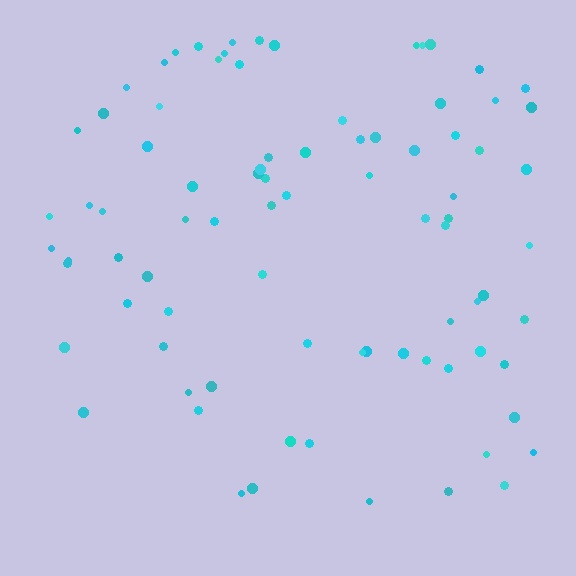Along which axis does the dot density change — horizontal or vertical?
Vertical.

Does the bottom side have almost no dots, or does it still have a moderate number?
Still a moderate number, just noticeably fewer than the top.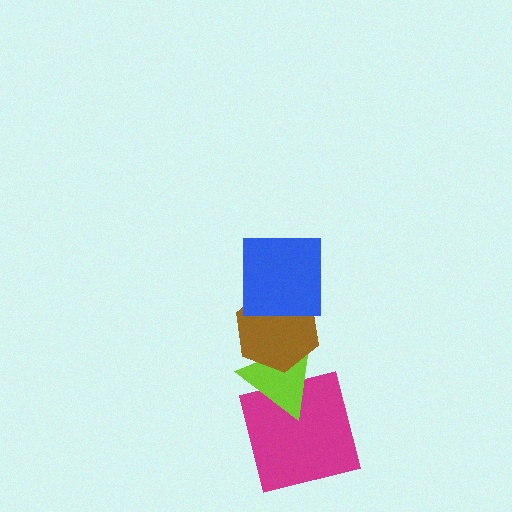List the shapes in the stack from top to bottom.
From top to bottom: the blue square, the brown hexagon, the lime triangle, the magenta square.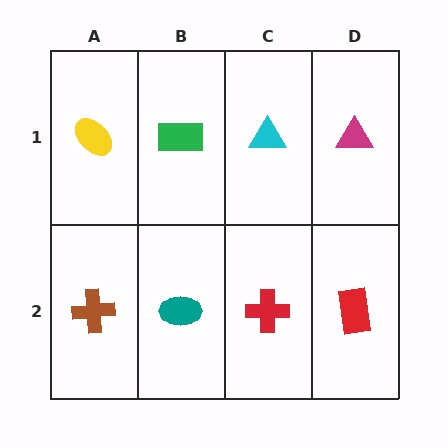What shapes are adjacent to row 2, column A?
A yellow ellipse (row 1, column A), a teal ellipse (row 2, column B).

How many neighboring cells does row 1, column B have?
3.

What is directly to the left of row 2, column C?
A teal ellipse.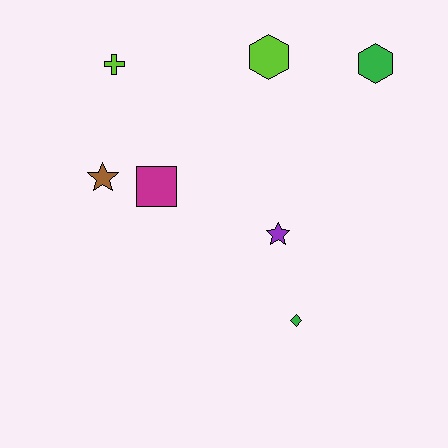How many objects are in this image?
There are 7 objects.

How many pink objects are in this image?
There are no pink objects.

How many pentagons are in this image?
There are no pentagons.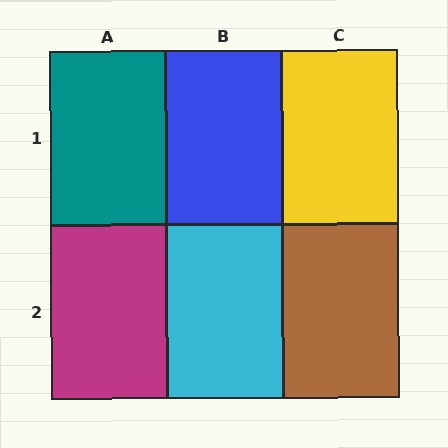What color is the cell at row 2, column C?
Brown.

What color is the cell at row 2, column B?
Cyan.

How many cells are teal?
1 cell is teal.